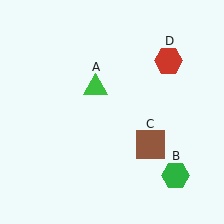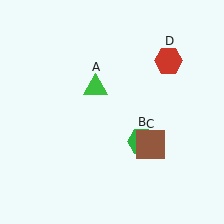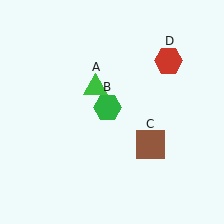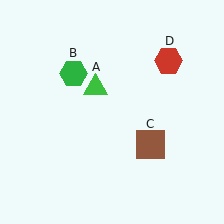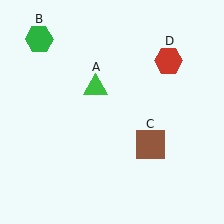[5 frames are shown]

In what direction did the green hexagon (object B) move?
The green hexagon (object B) moved up and to the left.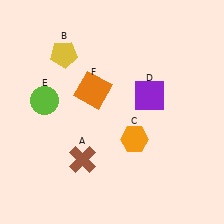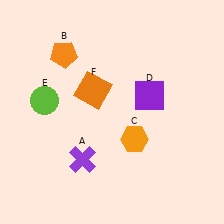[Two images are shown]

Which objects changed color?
A changed from brown to purple. B changed from yellow to orange.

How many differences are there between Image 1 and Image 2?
There are 2 differences between the two images.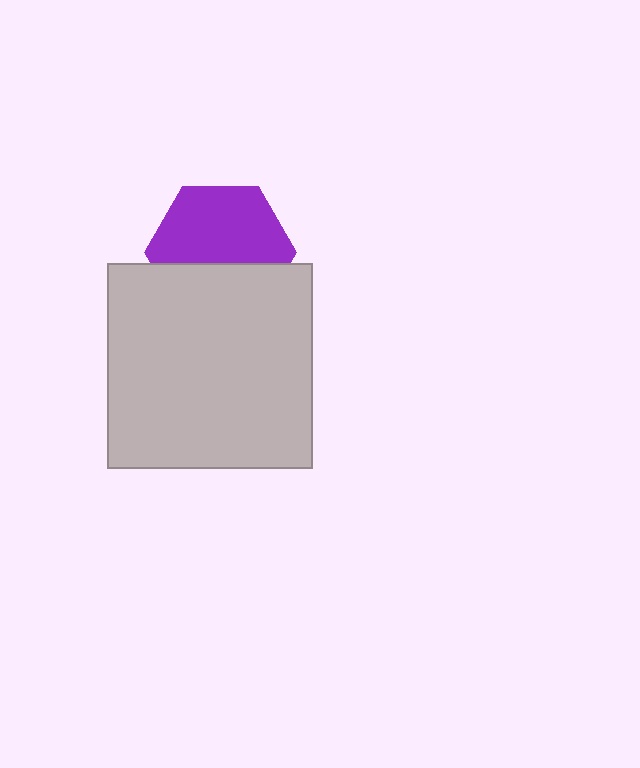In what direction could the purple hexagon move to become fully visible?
The purple hexagon could move up. That would shift it out from behind the light gray square entirely.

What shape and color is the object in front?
The object in front is a light gray square.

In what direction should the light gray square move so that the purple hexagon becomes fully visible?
The light gray square should move down. That is the shortest direction to clear the overlap and leave the purple hexagon fully visible.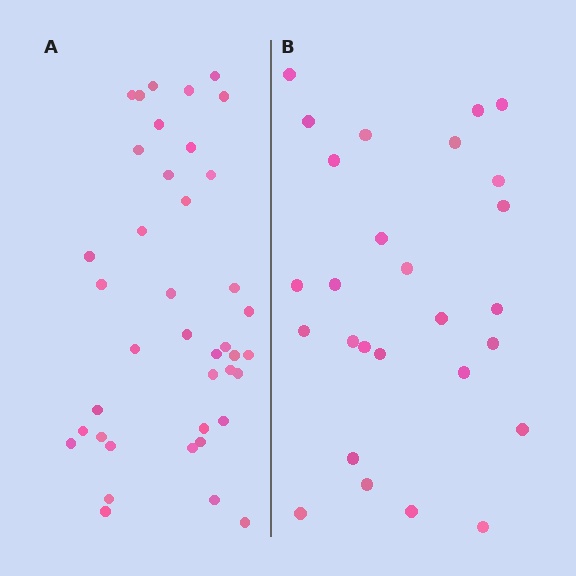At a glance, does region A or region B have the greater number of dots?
Region A (the left region) has more dots.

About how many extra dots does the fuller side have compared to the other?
Region A has approximately 15 more dots than region B.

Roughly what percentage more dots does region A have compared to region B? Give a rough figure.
About 50% more.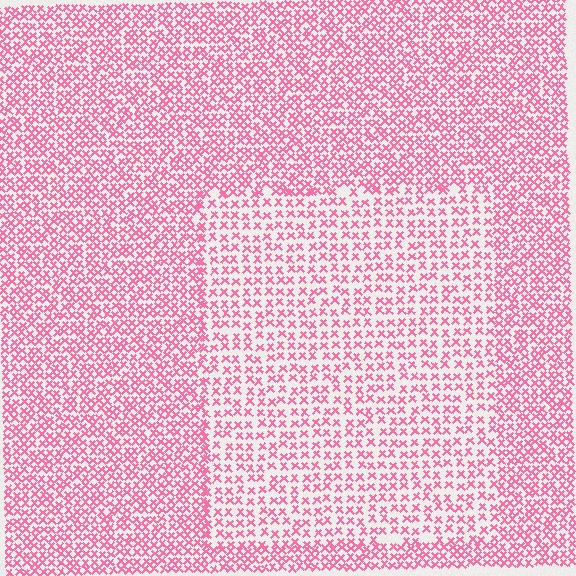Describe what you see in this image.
The image contains small pink elements arranged at two different densities. A rectangle-shaped region is visible where the elements are less densely packed than the surrounding area.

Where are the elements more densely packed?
The elements are more densely packed outside the rectangle boundary.